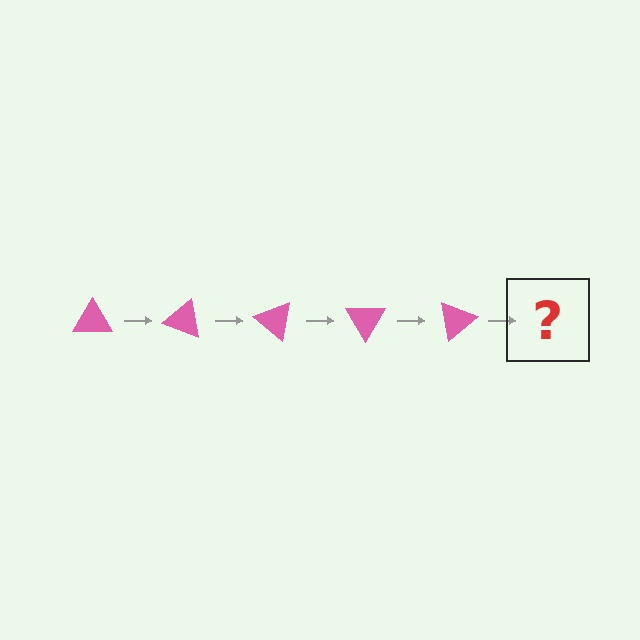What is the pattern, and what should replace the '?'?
The pattern is that the triangle rotates 20 degrees each step. The '?' should be a pink triangle rotated 100 degrees.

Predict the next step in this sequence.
The next step is a pink triangle rotated 100 degrees.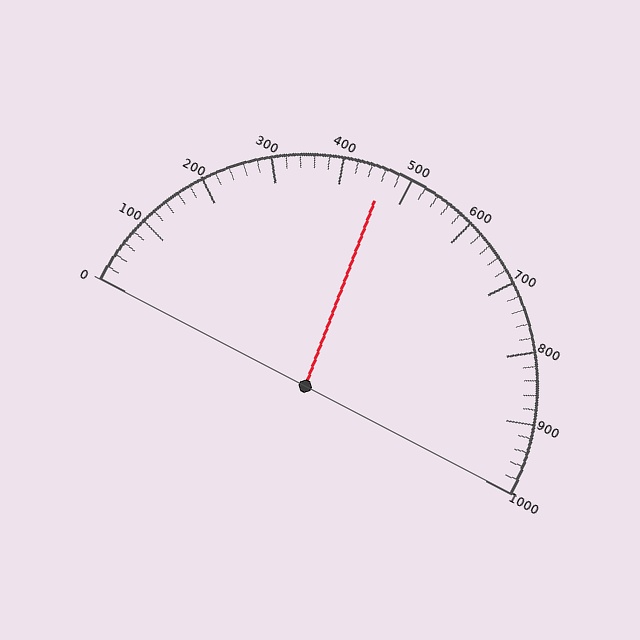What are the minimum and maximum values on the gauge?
The gauge ranges from 0 to 1000.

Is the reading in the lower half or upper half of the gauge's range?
The reading is in the lower half of the range (0 to 1000).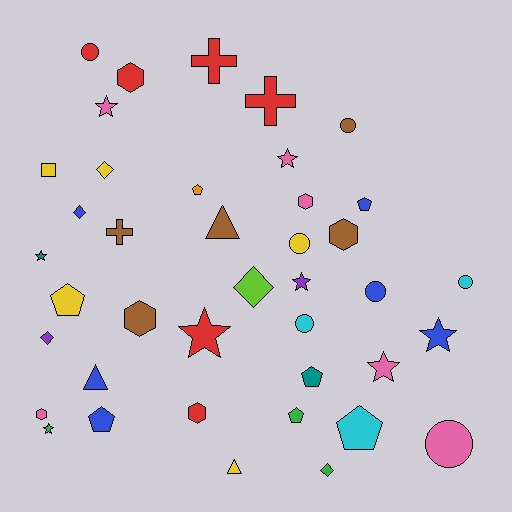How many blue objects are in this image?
There are 6 blue objects.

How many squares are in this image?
There is 1 square.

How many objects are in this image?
There are 40 objects.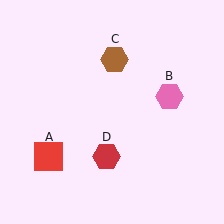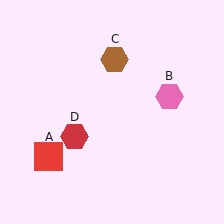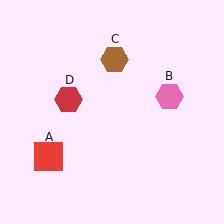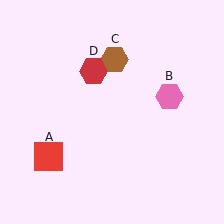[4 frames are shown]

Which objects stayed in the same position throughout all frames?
Red square (object A) and pink hexagon (object B) and brown hexagon (object C) remained stationary.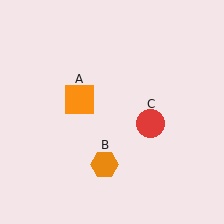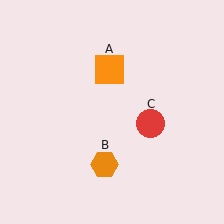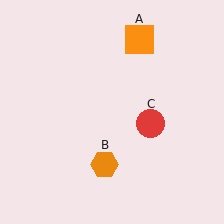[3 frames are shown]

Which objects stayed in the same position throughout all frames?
Orange hexagon (object B) and red circle (object C) remained stationary.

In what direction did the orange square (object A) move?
The orange square (object A) moved up and to the right.